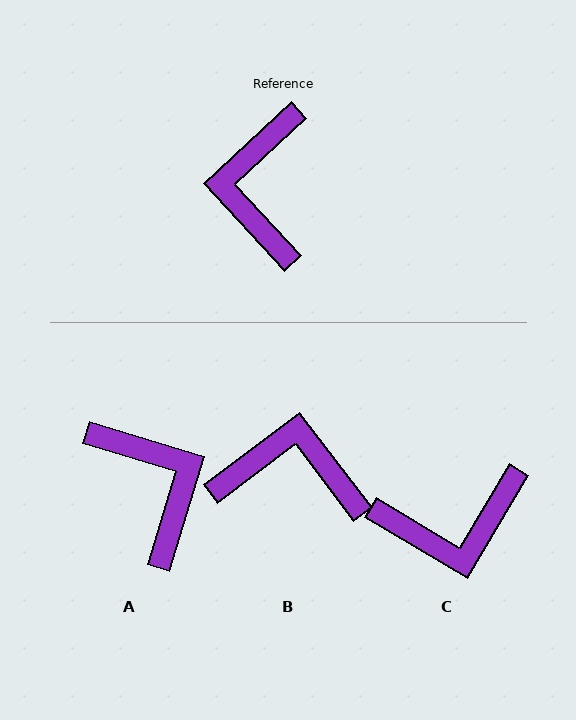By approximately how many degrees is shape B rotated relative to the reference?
Approximately 96 degrees clockwise.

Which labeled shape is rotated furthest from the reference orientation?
A, about 150 degrees away.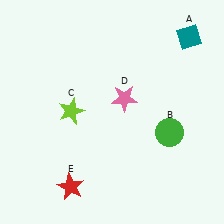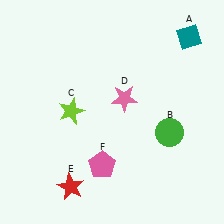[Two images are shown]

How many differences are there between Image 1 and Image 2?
There is 1 difference between the two images.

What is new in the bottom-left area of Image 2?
A pink pentagon (F) was added in the bottom-left area of Image 2.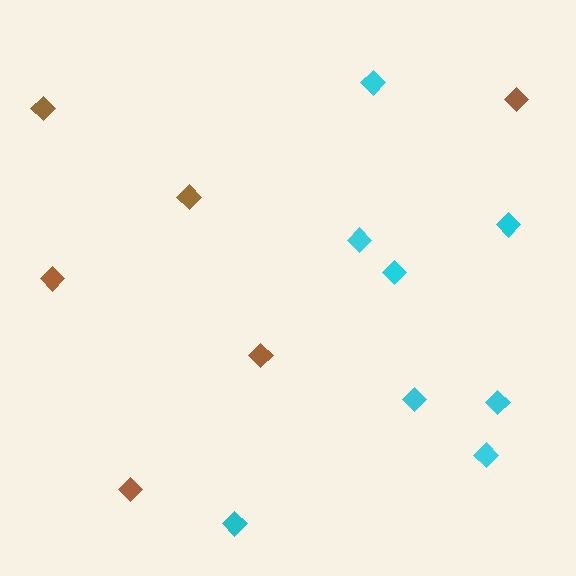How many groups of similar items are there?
There are 2 groups: one group of cyan diamonds (8) and one group of brown diamonds (6).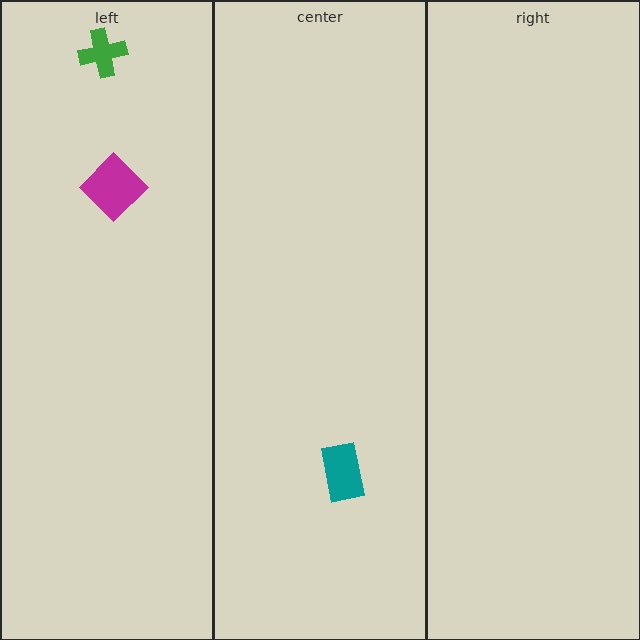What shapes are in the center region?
The teal rectangle.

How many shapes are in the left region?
2.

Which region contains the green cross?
The left region.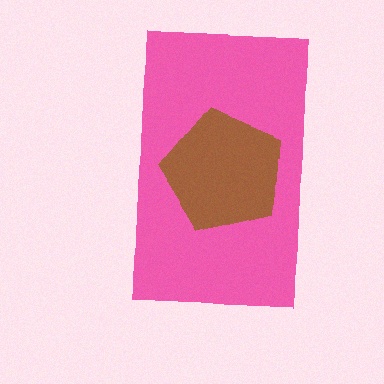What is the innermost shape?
The brown pentagon.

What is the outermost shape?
The pink rectangle.